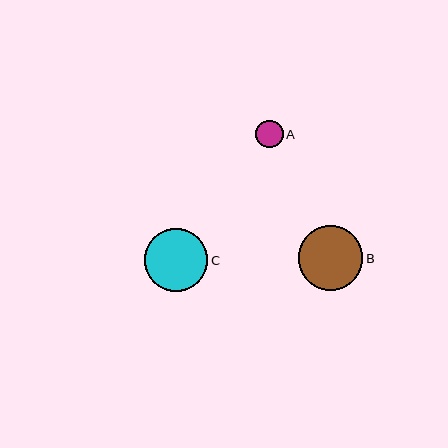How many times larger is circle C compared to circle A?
Circle C is approximately 2.3 times the size of circle A.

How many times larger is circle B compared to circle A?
Circle B is approximately 2.4 times the size of circle A.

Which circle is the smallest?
Circle A is the smallest with a size of approximately 27 pixels.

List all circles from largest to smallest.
From largest to smallest: B, C, A.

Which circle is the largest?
Circle B is the largest with a size of approximately 65 pixels.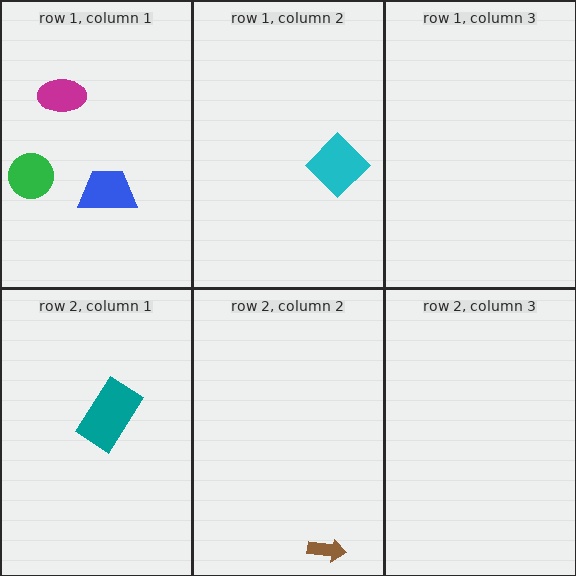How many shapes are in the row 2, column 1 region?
1.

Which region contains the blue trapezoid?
The row 1, column 1 region.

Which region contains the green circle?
The row 1, column 1 region.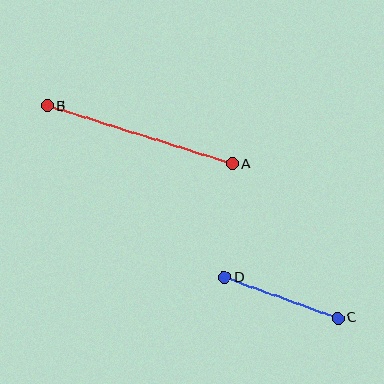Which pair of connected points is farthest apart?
Points A and B are farthest apart.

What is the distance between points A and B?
The distance is approximately 194 pixels.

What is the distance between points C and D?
The distance is approximately 120 pixels.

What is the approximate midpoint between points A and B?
The midpoint is at approximately (140, 135) pixels.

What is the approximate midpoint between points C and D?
The midpoint is at approximately (281, 298) pixels.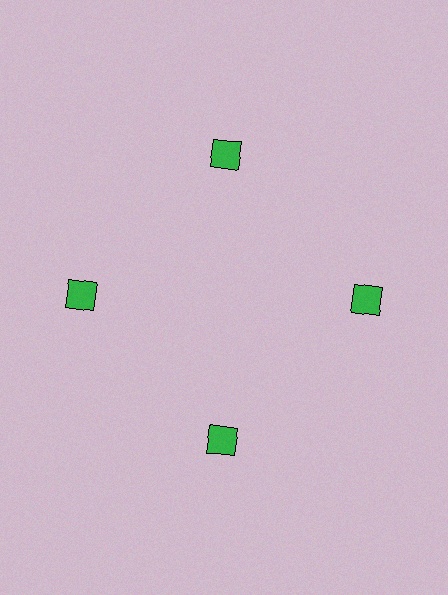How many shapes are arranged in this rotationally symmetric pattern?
There are 4 shapes, arranged in 4 groups of 1.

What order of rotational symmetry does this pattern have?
This pattern has 4-fold rotational symmetry.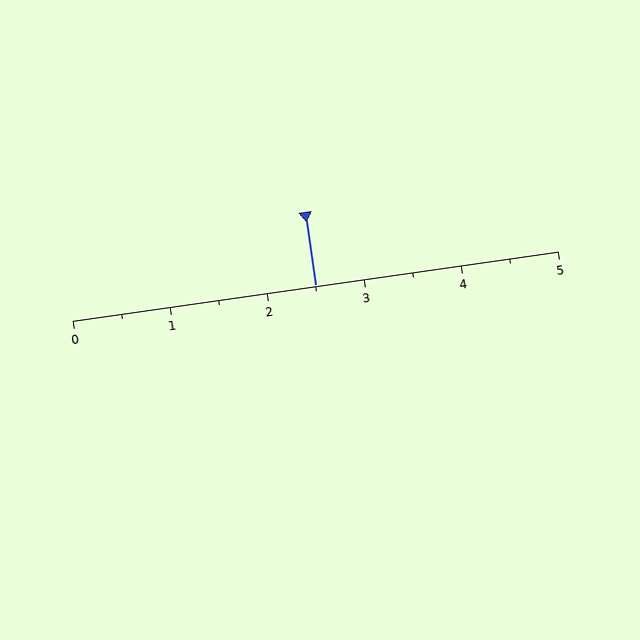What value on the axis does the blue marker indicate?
The marker indicates approximately 2.5.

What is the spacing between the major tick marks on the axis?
The major ticks are spaced 1 apart.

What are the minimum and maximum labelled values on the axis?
The axis runs from 0 to 5.